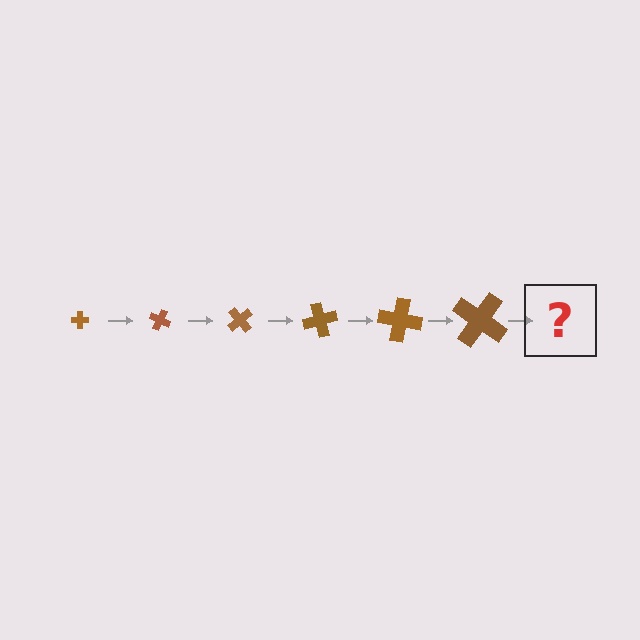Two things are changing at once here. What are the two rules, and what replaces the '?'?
The two rules are that the cross grows larger each step and it rotates 25 degrees each step. The '?' should be a cross, larger than the previous one and rotated 150 degrees from the start.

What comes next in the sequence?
The next element should be a cross, larger than the previous one and rotated 150 degrees from the start.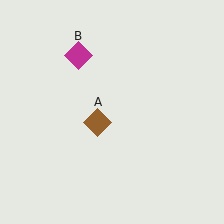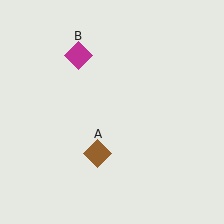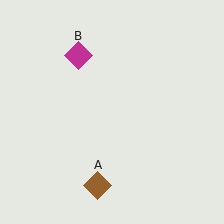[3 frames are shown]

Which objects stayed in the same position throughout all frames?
Magenta diamond (object B) remained stationary.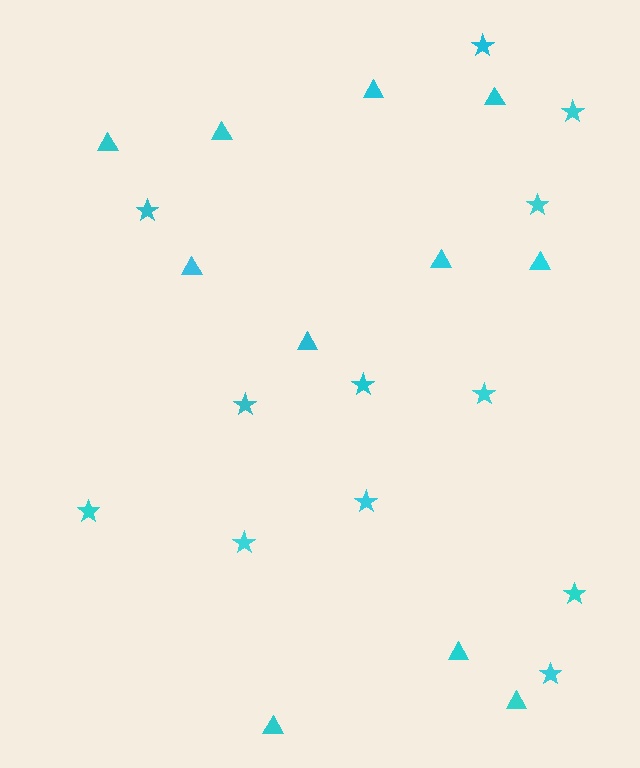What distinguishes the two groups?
There are 2 groups: one group of stars (12) and one group of triangles (11).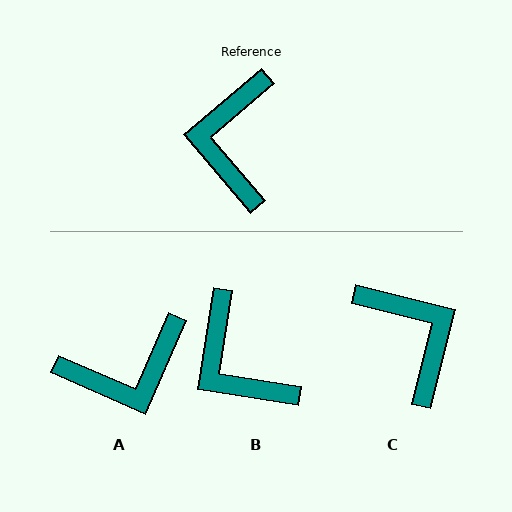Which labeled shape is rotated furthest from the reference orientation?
C, about 144 degrees away.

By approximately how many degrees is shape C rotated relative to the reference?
Approximately 144 degrees clockwise.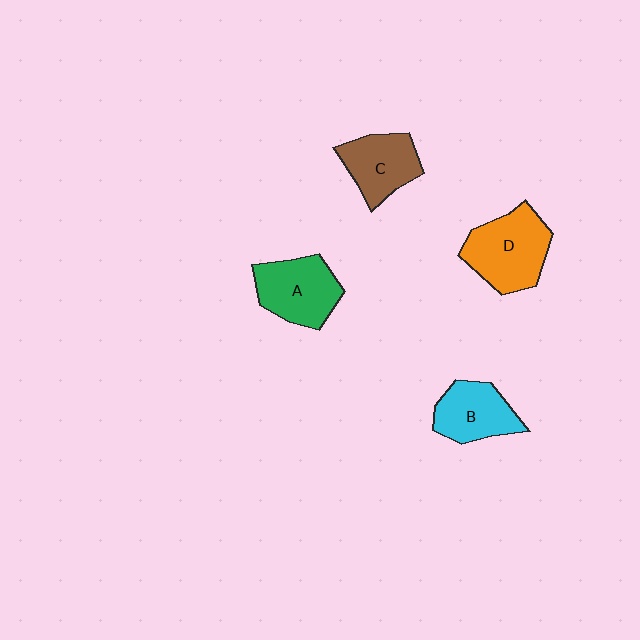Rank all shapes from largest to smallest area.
From largest to smallest: D (orange), A (green), C (brown), B (cyan).